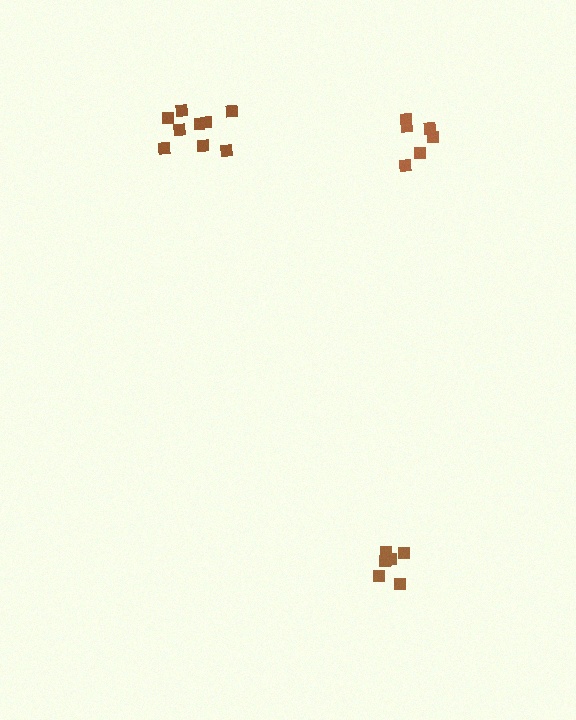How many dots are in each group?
Group 1: 9 dots, Group 2: 6 dots, Group 3: 7 dots (22 total).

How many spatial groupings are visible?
There are 3 spatial groupings.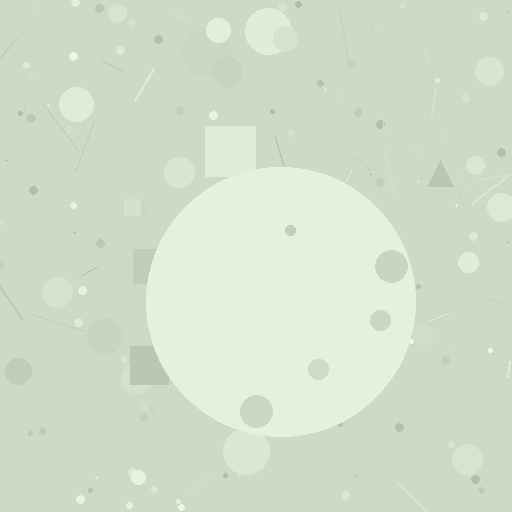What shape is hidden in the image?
A circle is hidden in the image.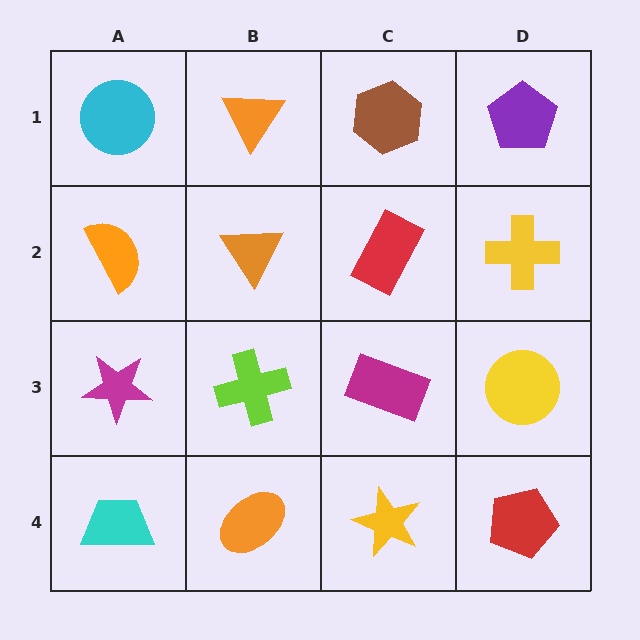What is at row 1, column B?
An orange triangle.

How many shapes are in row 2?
4 shapes.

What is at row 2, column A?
An orange semicircle.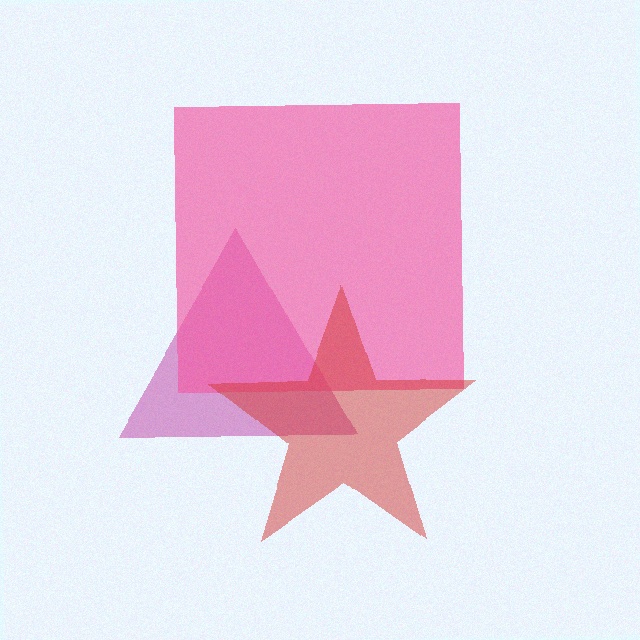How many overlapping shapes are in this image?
There are 3 overlapping shapes in the image.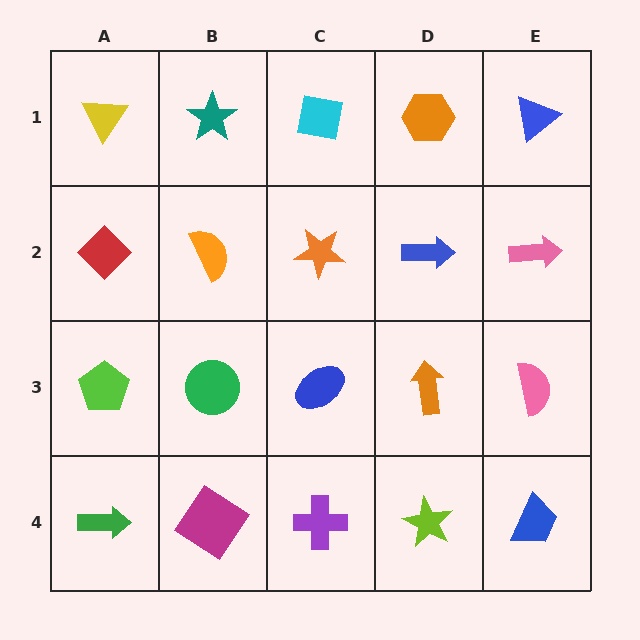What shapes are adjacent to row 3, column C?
An orange star (row 2, column C), a purple cross (row 4, column C), a green circle (row 3, column B), an orange arrow (row 3, column D).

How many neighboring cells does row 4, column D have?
3.